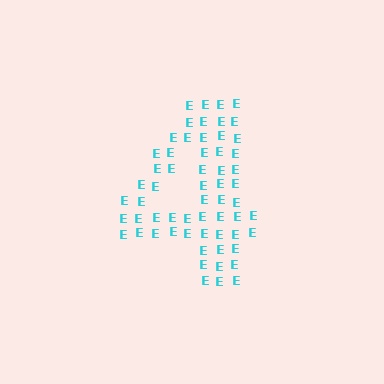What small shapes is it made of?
It is made of small letter E's.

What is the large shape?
The large shape is the digit 4.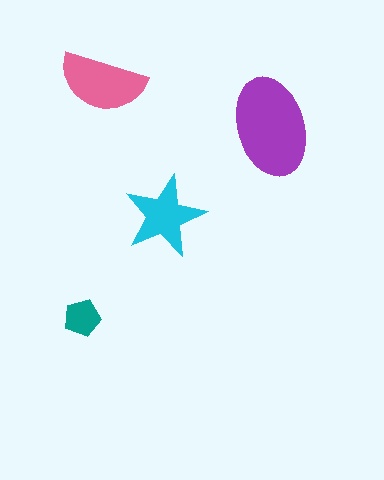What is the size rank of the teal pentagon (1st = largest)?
4th.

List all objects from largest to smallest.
The purple ellipse, the pink semicircle, the cyan star, the teal pentagon.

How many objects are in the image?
There are 4 objects in the image.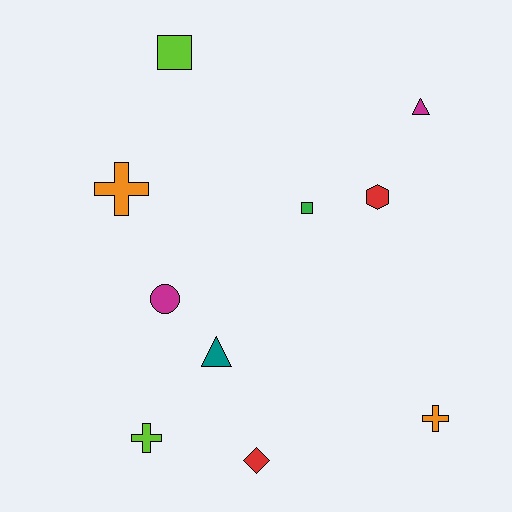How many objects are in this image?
There are 10 objects.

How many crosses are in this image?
There are 3 crosses.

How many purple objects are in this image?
There are no purple objects.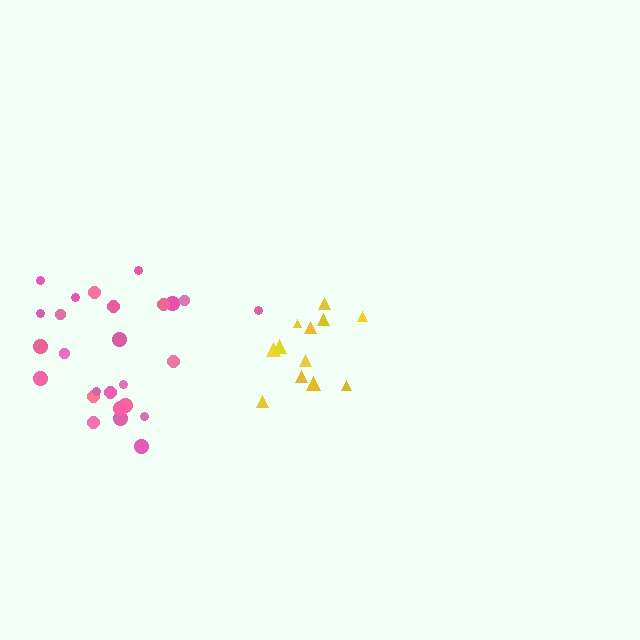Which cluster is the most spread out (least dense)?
Pink.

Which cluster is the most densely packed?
Yellow.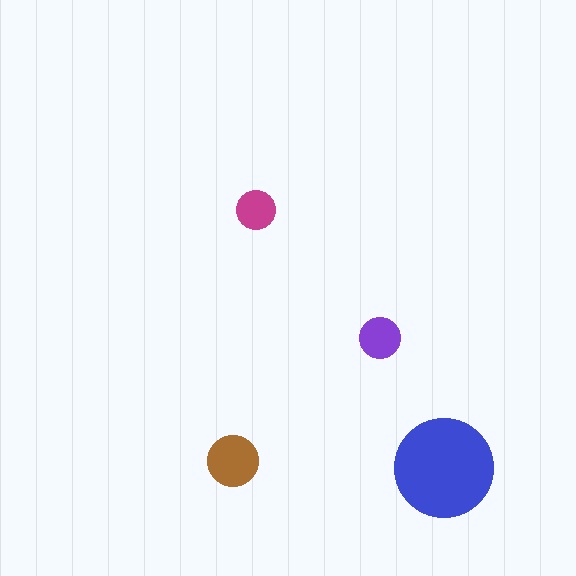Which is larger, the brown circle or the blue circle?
The blue one.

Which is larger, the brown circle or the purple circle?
The brown one.